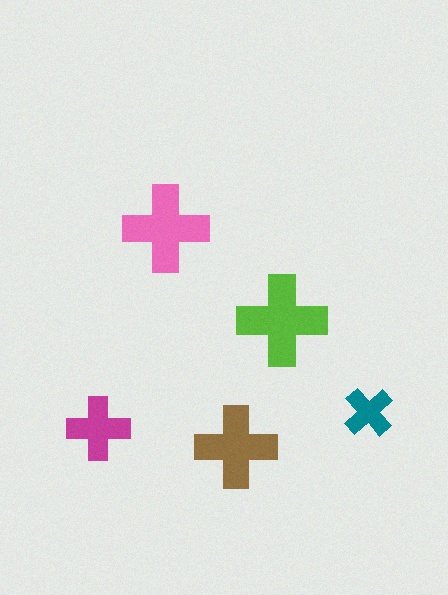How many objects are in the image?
There are 5 objects in the image.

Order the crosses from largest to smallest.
the lime one, the pink one, the brown one, the magenta one, the teal one.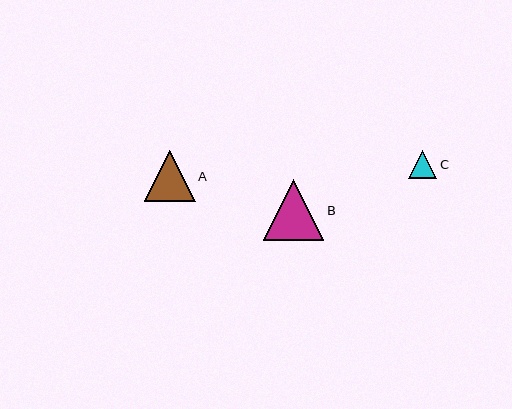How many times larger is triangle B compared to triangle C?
Triangle B is approximately 2.2 times the size of triangle C.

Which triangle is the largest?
Triangle B is the largest with a size of approximately 60 pixels.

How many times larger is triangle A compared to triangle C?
Triangle A is approximately 1.8 times the size of triangle C.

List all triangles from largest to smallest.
From largest to smallest: B, A, C.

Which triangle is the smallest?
Triangle C is the smallest with a size of approximately 28 pixels.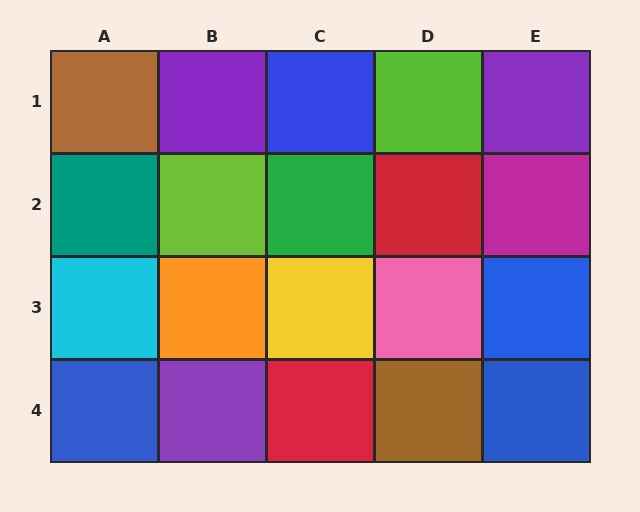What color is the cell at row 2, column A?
Teal.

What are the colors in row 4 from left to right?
Blue, purple, red, brown, blue.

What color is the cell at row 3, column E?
Blue.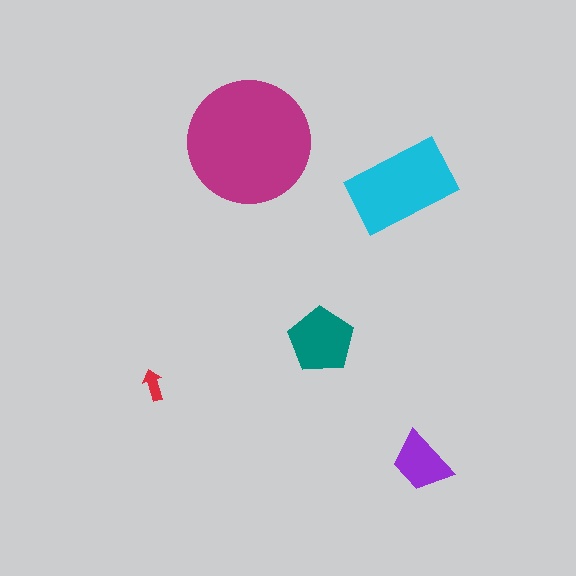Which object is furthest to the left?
The red arrow is leftmost.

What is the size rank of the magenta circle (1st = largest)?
1st.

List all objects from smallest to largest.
The red arrow, the purple trapezoid, the teal pentagon, the cyan rectangle, the magenta circle.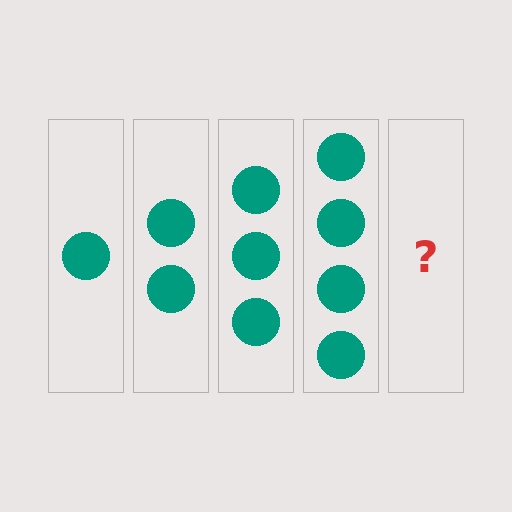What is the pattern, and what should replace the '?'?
The pattern is that each step adds one more circle. The '?' should be 5 circles.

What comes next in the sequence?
The next element should be 5 circles.